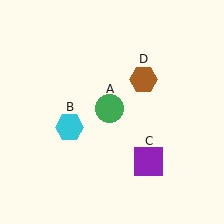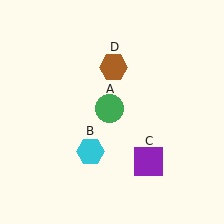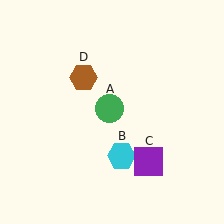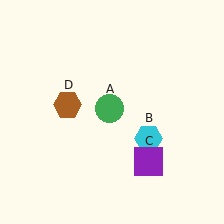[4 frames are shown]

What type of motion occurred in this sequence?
The cyan hexagon (object B), brown hexagon (object D) rotated counterclockwise around the center of the scene.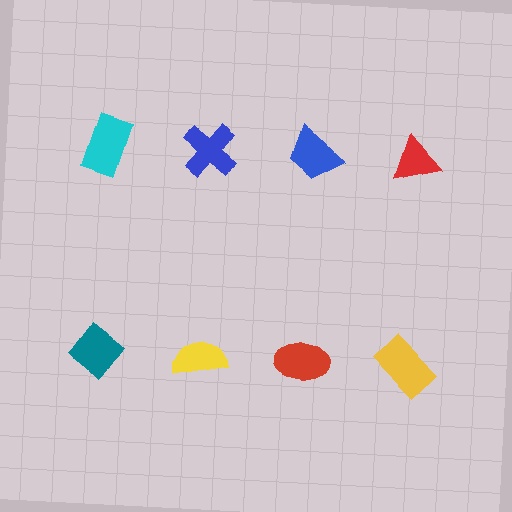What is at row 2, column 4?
A yellow rectangle.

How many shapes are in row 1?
4 shapes.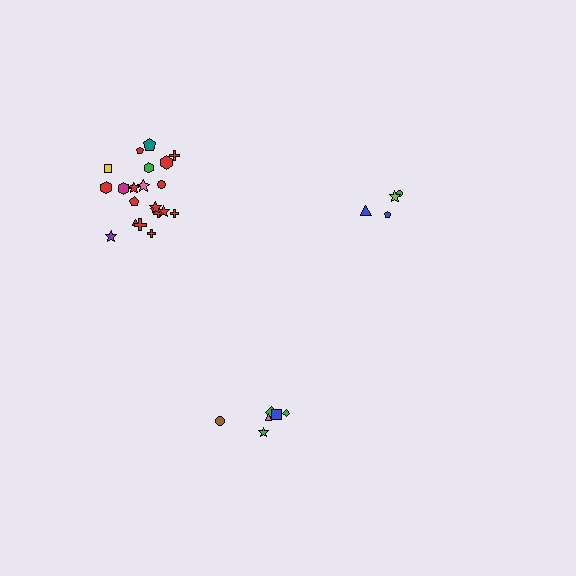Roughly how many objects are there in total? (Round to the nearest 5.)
Roughly 30 objects in total.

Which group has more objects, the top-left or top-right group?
The top-left group.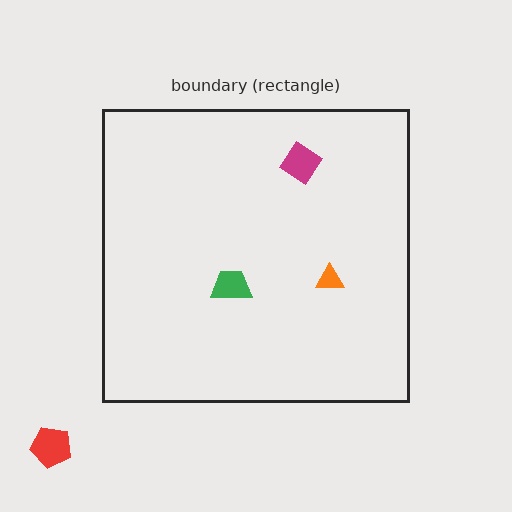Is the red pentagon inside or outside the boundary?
Outside.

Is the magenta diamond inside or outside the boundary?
Inside.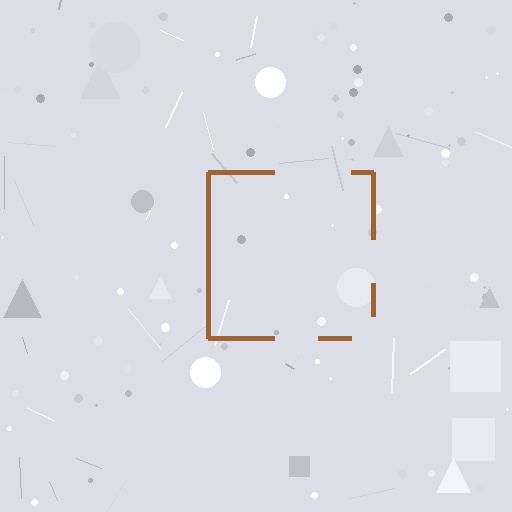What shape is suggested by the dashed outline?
The dashed outline suggests a square.